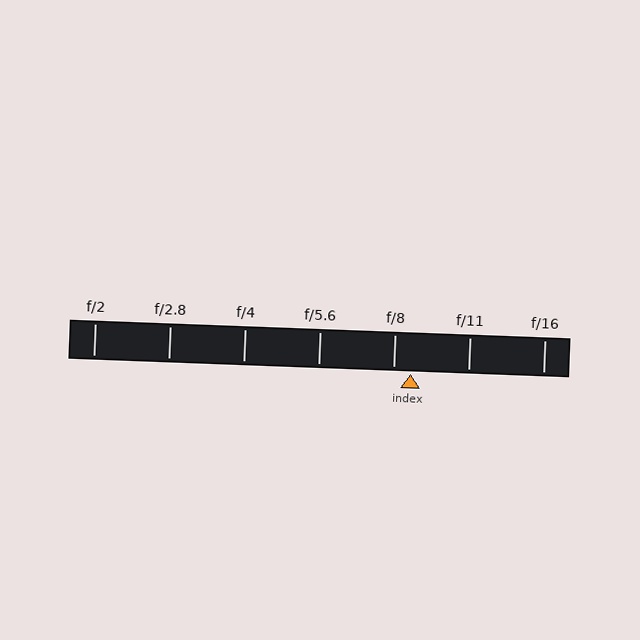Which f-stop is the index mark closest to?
The index mark is closest to f/8.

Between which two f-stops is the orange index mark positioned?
The index mark is between f/8 and f/11.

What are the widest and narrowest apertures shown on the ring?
The widest aperture shown is f/2 and the narrowest is f/16.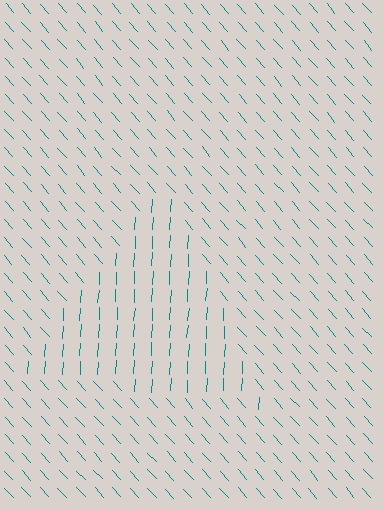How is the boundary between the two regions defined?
The boundary is defined purely by a change in line orientation (approximately 45 degrees difference). All lines are the same color and thickness.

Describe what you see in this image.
The image is filled with small teal line segments. A triangle region in the image has lines oriented differently from the surrounding lines, creating a visible texture boundary.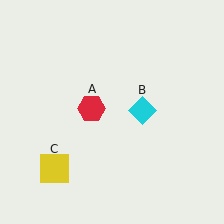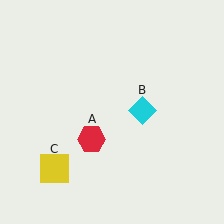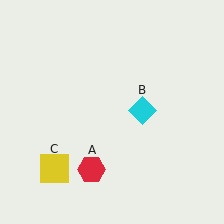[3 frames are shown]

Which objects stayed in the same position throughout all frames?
Cyan diamond (object B) and yellow square (object C) remained stationary.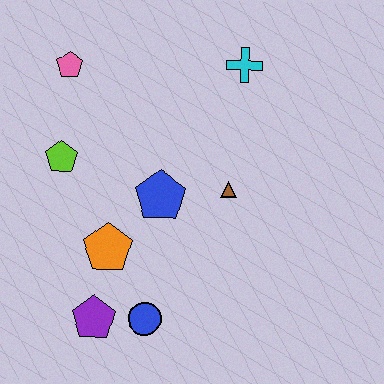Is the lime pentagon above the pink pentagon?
No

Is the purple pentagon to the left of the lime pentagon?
No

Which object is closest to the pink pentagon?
The lime pentagon is closest to the pink pentagon.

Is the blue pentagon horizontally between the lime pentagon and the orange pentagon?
No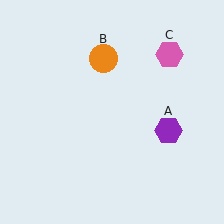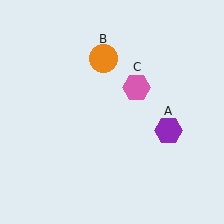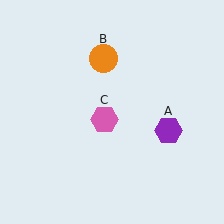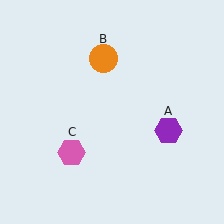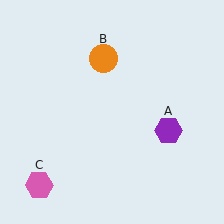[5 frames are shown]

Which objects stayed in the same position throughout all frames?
Purple hexagon (object A) and orange circle (object B) remained stationary.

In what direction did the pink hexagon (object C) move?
The pink hexagon (object C) moved down and to the left.